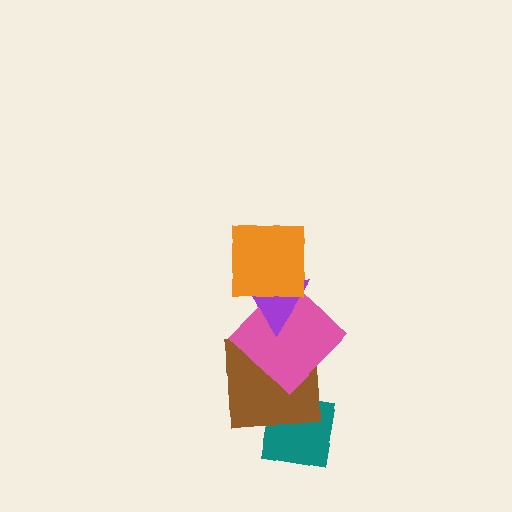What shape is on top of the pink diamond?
The purple triangle is on top of the pink diamond.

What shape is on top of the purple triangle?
The orange square is on top of the purple triangle.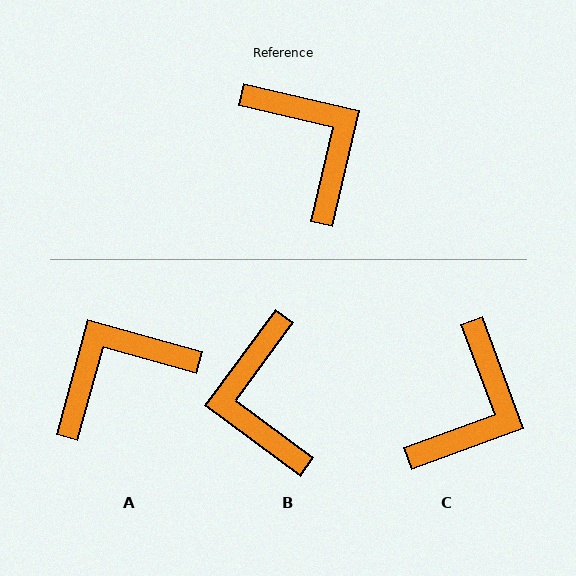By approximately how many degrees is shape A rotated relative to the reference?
Approximately 88 degrees counter-clockwise.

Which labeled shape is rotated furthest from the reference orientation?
B, about 157 degrees away.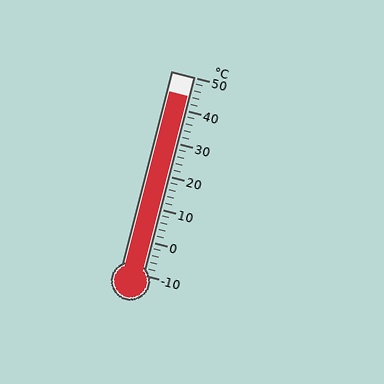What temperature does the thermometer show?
The thermometer shows approximately 44°C.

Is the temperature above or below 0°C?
The temperature is above 0°C.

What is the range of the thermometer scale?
The thermometer scale ranges from -10°C to 50°C.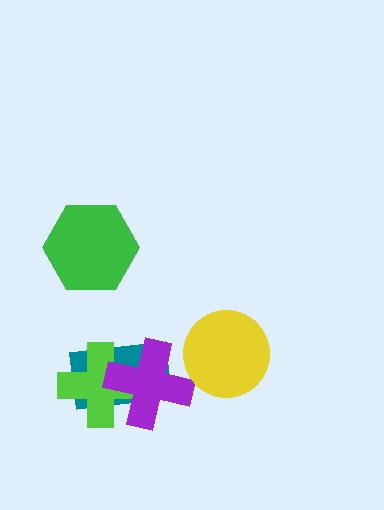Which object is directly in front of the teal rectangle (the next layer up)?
The lime cross is directly in front of the teal rectangle.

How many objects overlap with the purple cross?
2 objects overlap with the purple cross.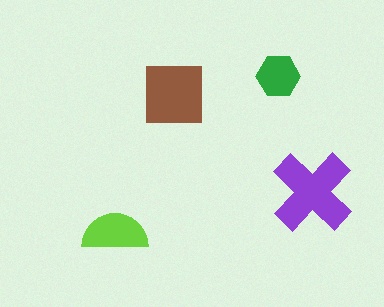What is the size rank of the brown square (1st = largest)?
2nd.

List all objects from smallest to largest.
The green hexagon, the lime semicircle, the brown square, the purple cross.